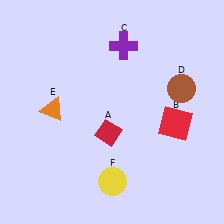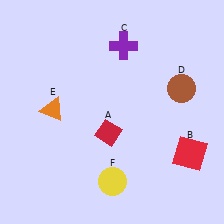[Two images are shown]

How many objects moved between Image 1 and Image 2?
1 object moved between the two images.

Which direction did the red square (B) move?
The red square (B) moved down.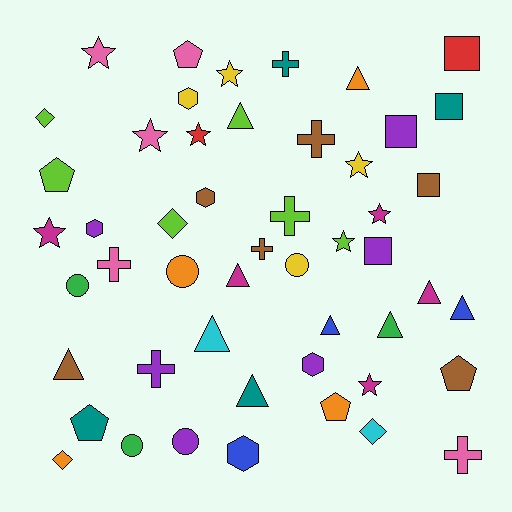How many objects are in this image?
There are 50 objects.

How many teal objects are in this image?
There are 4 teal objects.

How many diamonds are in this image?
There are 4 diamonds.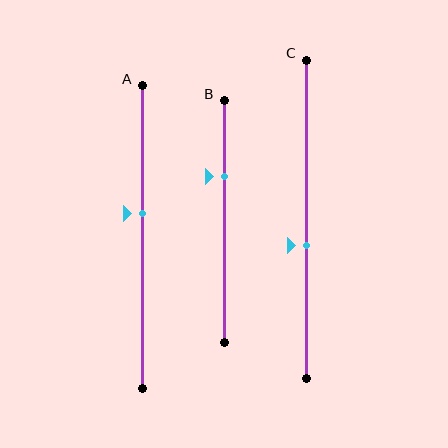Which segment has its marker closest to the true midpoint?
Segment A has its marker closest to the true midpoint.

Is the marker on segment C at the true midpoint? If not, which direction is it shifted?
No, the marker on segment C is shifted downward by about 8% of the segment length.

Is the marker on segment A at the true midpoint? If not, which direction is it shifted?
No, the marker on segment A is shifted upward by about 8% of the segment length.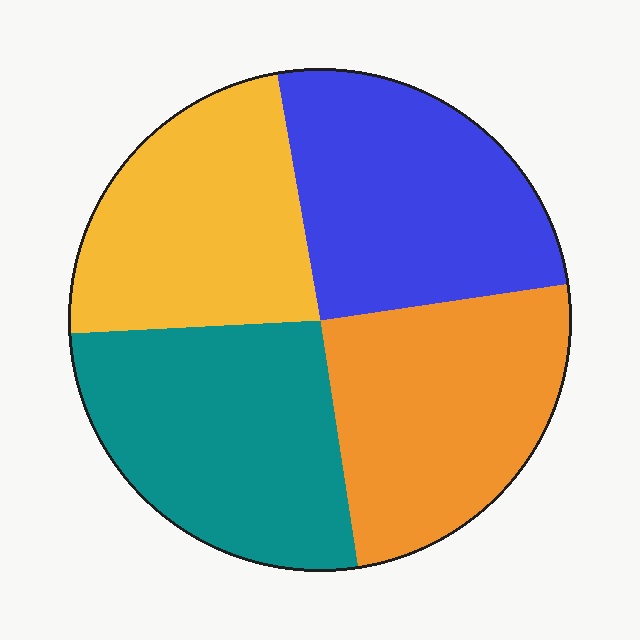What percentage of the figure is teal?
Teal covers 27% of the figure.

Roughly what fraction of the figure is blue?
Blue takes up about one quarter (1/4) of the figure.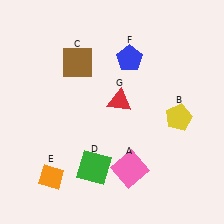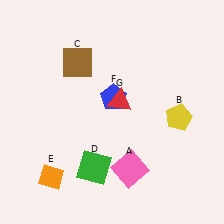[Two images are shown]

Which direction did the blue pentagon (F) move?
The blue pentagon (F) moved down.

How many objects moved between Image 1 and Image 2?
1 object moved between the two images.